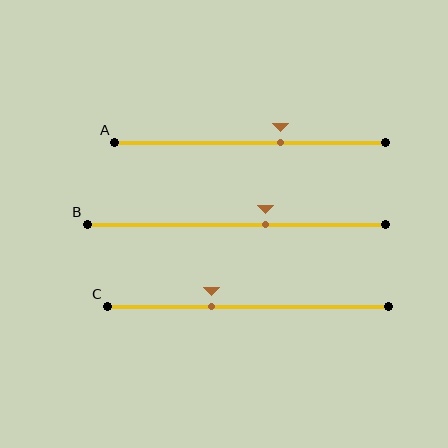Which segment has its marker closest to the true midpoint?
Segment B has its marker closest to the true midpoint.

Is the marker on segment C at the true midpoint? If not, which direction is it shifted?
No, the marker on segment C is shifted to the left by about 13% of the segment length.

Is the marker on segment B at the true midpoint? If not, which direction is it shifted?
No, the marker on segment B is shifted to the right by about 10% of the segment length.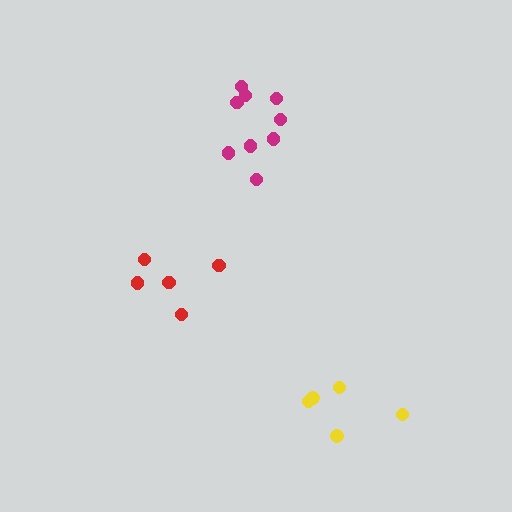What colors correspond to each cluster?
The clusters are colored: red, magenta, yellow.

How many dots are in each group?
Group 1: 5 dots, Group 2: 9 dots, Group 3: 5 dots (19 total).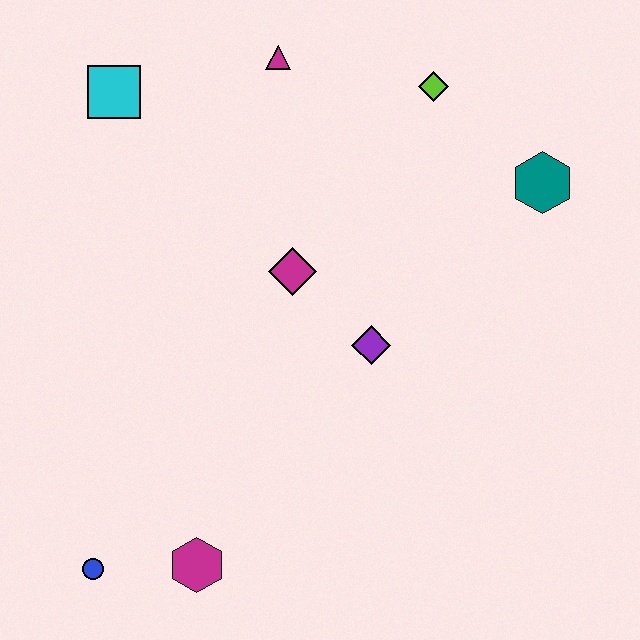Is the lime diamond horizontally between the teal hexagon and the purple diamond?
Yes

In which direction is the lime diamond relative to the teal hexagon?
The lime diamond is to the left of the teal hexagon.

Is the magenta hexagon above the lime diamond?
No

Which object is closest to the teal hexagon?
The lime diamond is closest to the teal hexagon.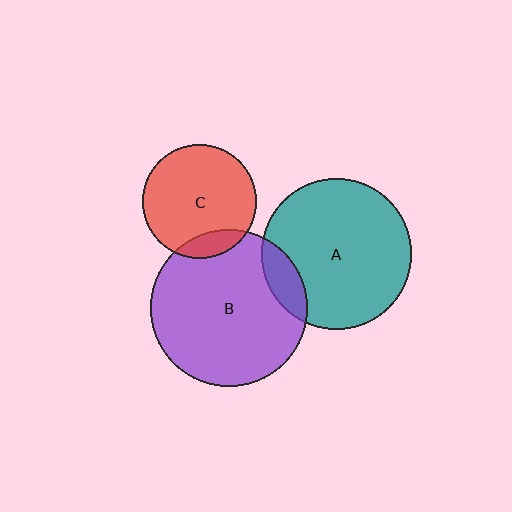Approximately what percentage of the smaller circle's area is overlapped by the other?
Approximately 15%.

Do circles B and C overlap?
Yes.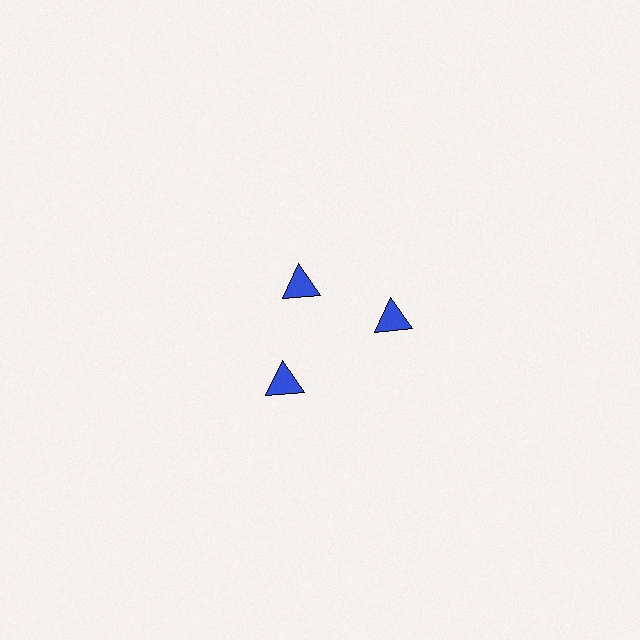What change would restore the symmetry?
The symmetry would be restored by moving it outward, back onto the ring so that all 3 triangles sit at equal angles and equal distance from the center.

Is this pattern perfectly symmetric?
No. The 3 blue triangles are arranged in a ring, but one element near the 11 o'clock position is pulled inward toward the center, breaking the 3-fold rotational symmetry.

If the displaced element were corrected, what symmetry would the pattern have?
It would have 3-fold rotational symmetry — the pattern would map onto itself every 120 degrees.